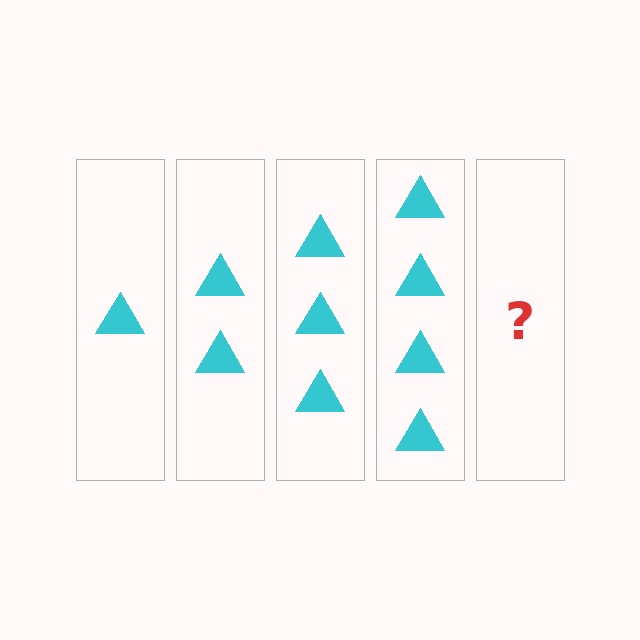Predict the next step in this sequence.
The next step is 5 triangles.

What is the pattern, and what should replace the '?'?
The pattern is that each step adds one more triangle. The '?' should be 5 triangles.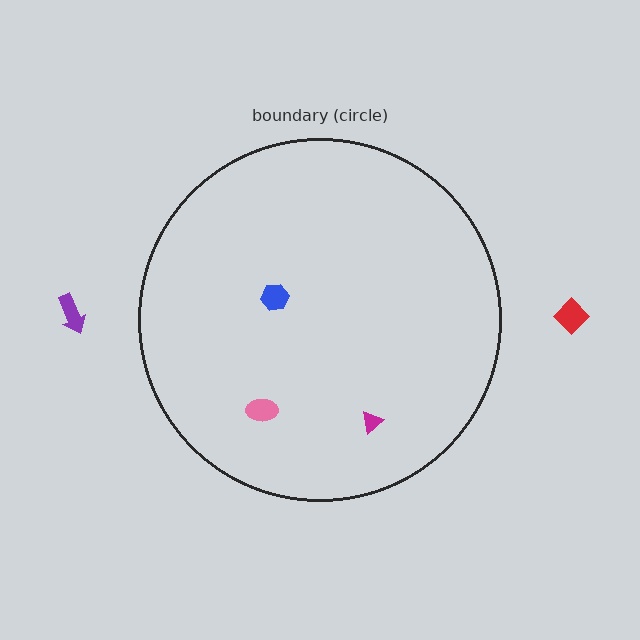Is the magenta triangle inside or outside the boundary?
Inside.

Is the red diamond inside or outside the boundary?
Outside.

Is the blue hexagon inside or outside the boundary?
Inside.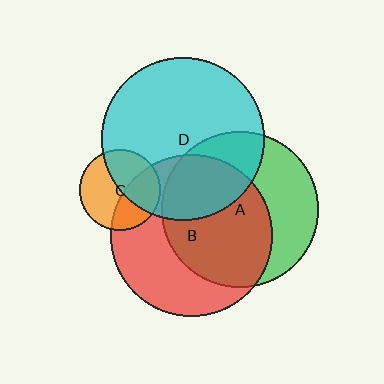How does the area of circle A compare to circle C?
Approximately 3.8 times.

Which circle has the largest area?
Circle D (cyan).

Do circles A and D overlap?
Yes.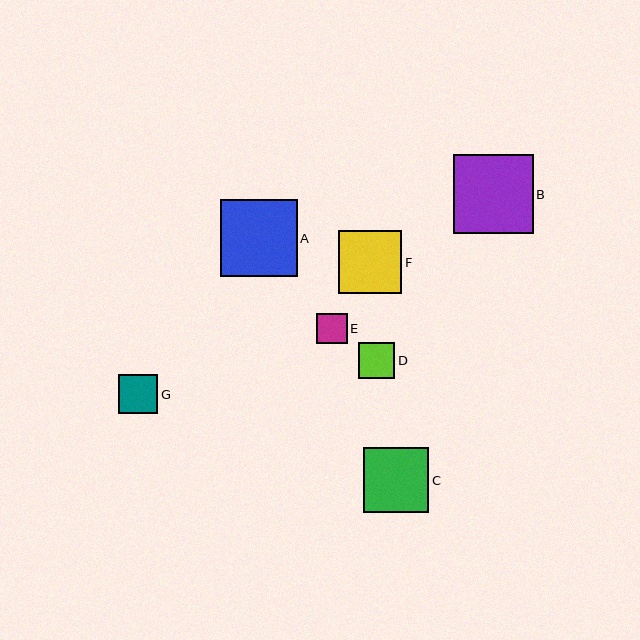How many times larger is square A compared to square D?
Square A is approximately 2.1 times the size of square D.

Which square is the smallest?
Square E is the smallest with a size of approximately 31 pixels.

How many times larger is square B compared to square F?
Square B is approximately 1.3 times the size of square F.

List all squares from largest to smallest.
From largest to smallest: B, A, C, F, G, D, E.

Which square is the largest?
Square B is the largest with a size of approximately 79 pixels.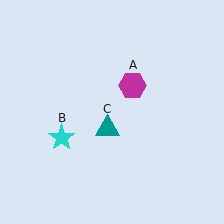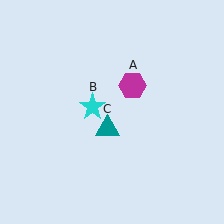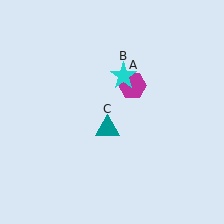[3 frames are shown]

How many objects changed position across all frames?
1 object changed position: cyan star (object B).